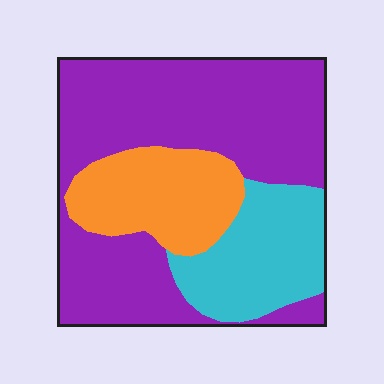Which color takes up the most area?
Purple, at roughly 60%.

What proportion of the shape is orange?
Orange takes up between a sixth and a third of the shape.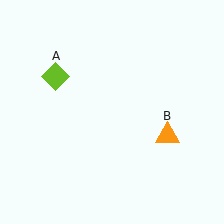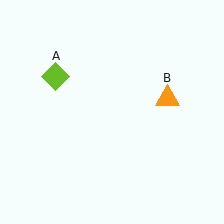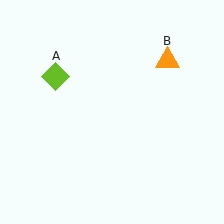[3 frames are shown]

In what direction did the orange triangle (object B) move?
The orange triangle (object B) moved up.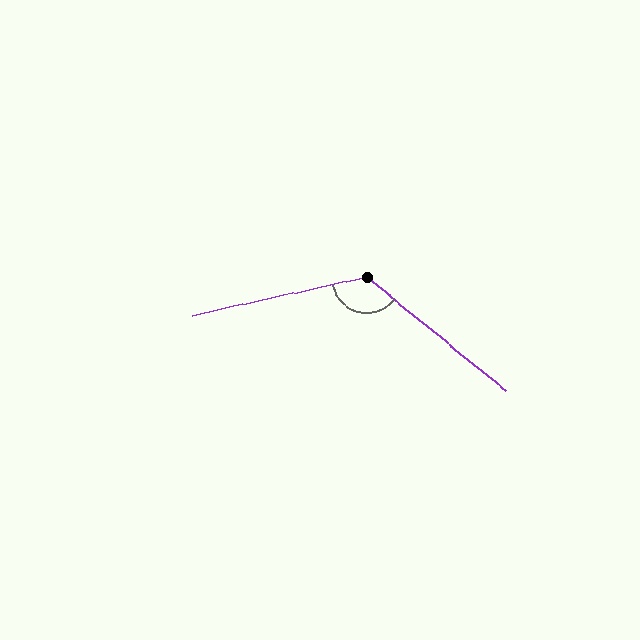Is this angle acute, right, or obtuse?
It is obtuse.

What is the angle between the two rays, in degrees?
Approximately 128 degrees.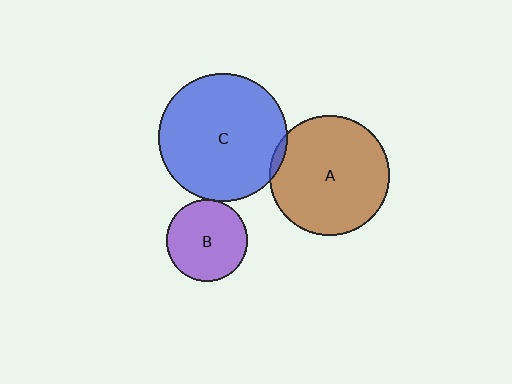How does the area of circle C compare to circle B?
Approximately 2.5 times.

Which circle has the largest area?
Circle C (blue).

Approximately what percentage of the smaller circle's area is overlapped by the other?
Approximately 5%.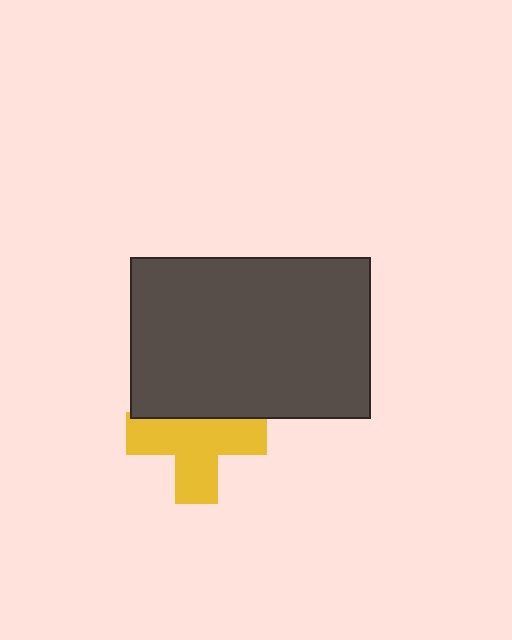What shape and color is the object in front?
The object in front is a dark gray rectangle.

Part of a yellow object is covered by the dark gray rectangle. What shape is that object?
It is a cross.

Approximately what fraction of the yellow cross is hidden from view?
Roughly 30% of the yellow cross is hidden behind the dark gray rectangle.